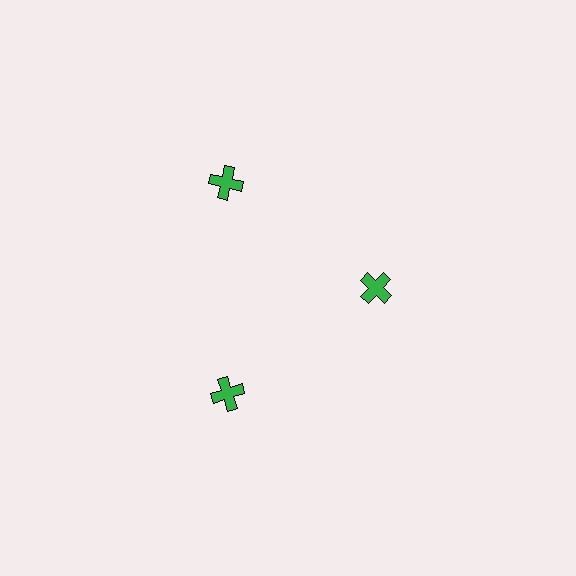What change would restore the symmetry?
The symmetry would be restored by moving it outward, back onto the ring so that all 3 crosses sit at equal angles and equal distance from the center.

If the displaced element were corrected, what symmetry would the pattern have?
It would have 3-fold rotational symmetry — the pattern would map onto itself every 120 degrees.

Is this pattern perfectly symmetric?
No. The 3 green crosses are arranged in a ring, but one element near the 3 o'clock position is pulled inward toward the center, breaking the 3-fold rotational symmetry.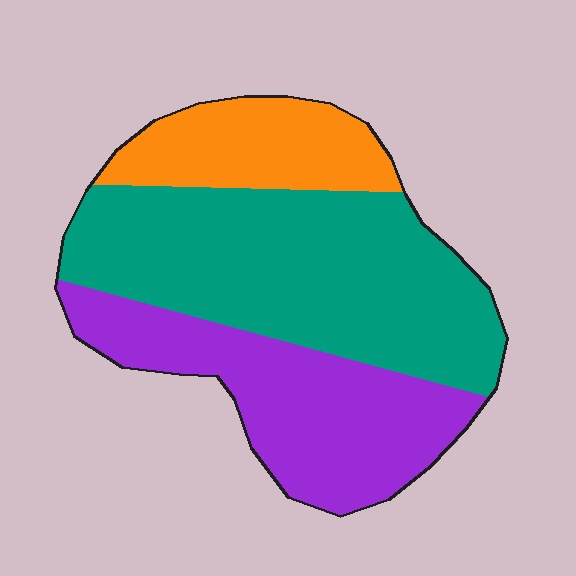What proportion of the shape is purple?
Purple covers 33% of the shape.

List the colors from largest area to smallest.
From largest to smallest: teal, purple, orange.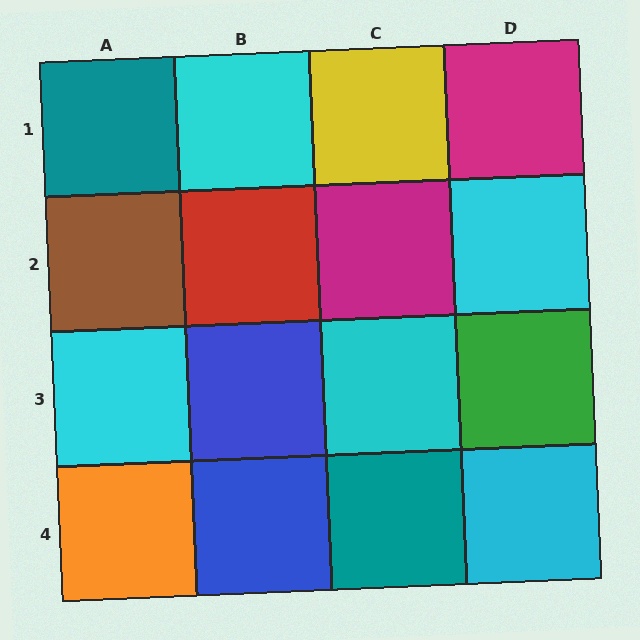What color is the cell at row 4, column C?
Teal.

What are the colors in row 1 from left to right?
Teal, cyan, yellow, magenta.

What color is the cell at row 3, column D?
Green.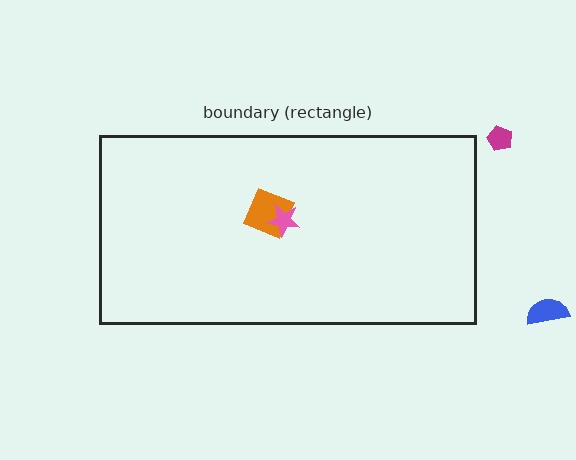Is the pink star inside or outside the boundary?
Inside.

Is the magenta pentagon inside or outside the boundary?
Outside.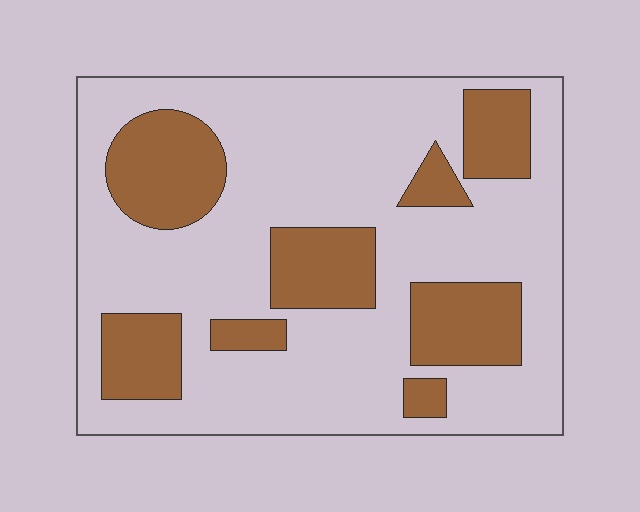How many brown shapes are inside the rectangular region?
8.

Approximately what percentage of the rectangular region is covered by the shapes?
Approximately 30%.